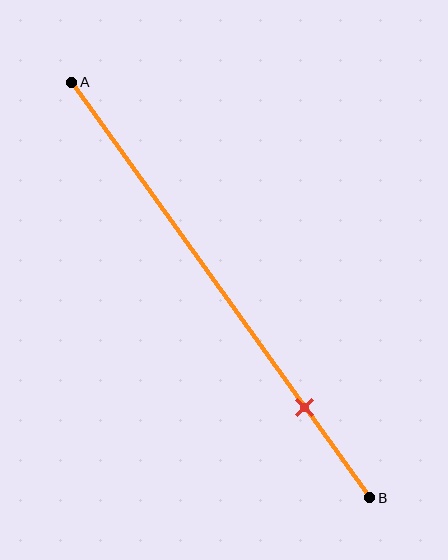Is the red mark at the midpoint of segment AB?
No, the mark is at about 80% from A, not at the 50% midpoint.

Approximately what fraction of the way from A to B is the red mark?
The red mark is approximately 80% of the way from A to B.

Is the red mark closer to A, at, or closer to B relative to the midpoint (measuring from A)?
The red mark is closer to point B than the midpoint of segment AB.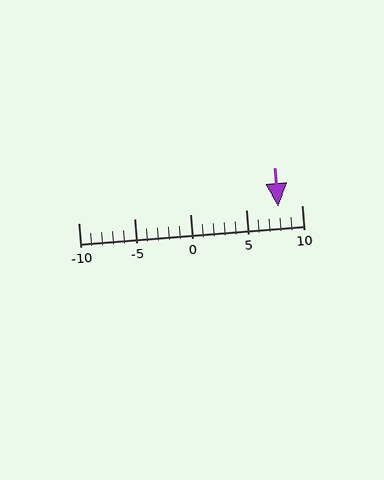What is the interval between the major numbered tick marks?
The major tick marks are spaced 5 units apart.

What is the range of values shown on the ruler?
The ruler shows values from -10 to 10.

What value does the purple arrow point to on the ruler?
The purple arrow points to approximately 8.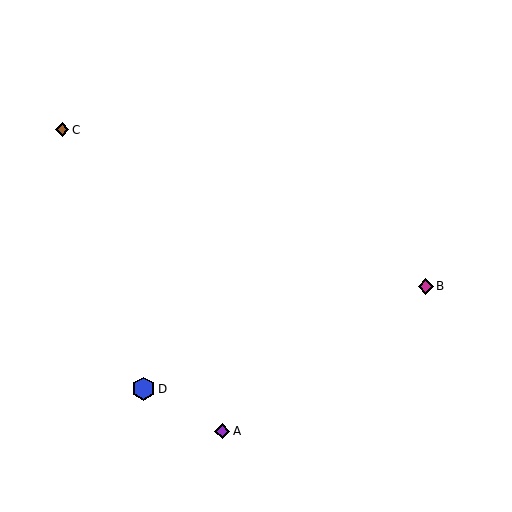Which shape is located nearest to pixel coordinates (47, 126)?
The brown diamond (labeled C) at (62, 130) is nearest to that location.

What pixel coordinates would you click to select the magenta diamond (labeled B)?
Click at (426, 286) to select the magenta diamond B.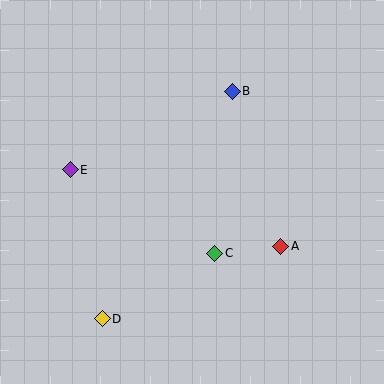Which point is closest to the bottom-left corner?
Point D is closest to the bottom-left corner.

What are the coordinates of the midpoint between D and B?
The midpoint between D and B is at (167, 205).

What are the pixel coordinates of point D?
Point D is at (102, 319).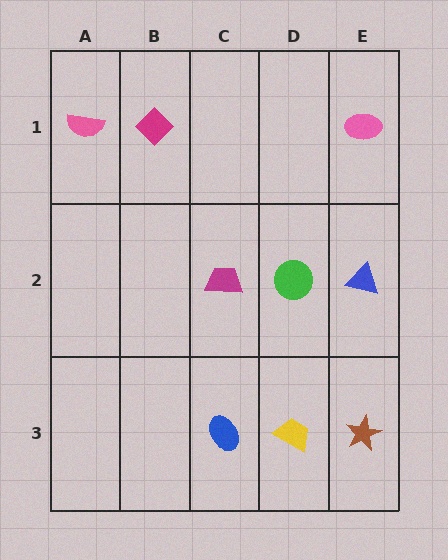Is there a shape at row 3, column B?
No, that cell is empty.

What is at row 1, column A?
A pink semicircle.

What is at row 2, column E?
A blue triangle.